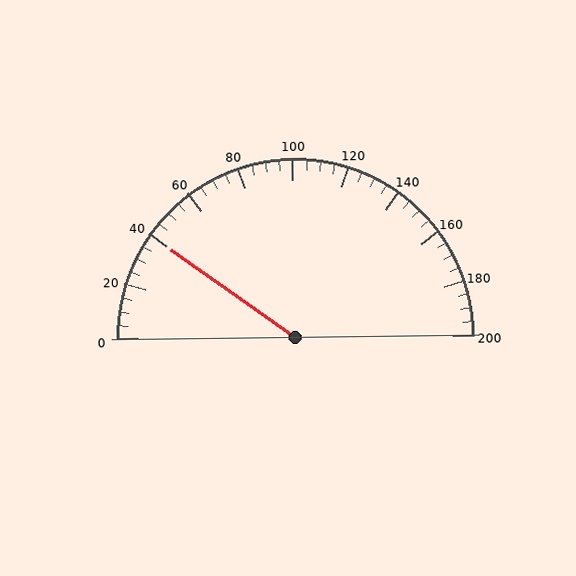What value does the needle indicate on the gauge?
The needle indicates approximately 40.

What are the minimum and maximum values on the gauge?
The gauge ranges from 0 to 200.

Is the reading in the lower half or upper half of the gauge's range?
The reading is in the lower half of the range (0 to 200).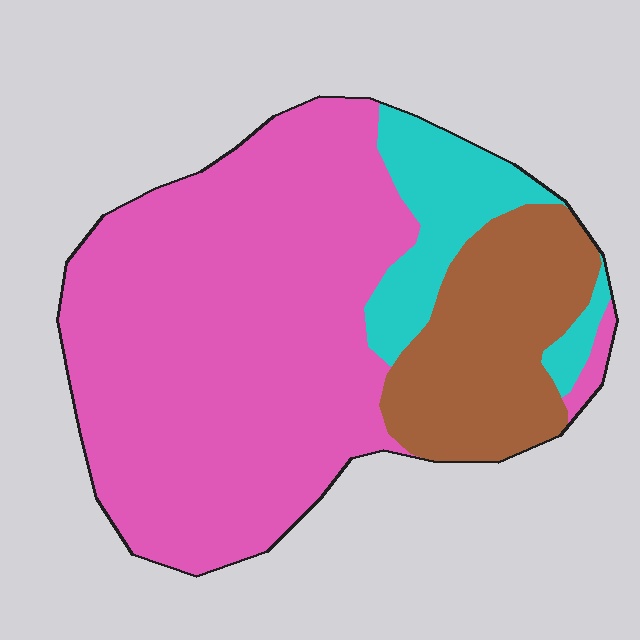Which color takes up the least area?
Cyan, at roughly 15%.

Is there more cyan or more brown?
Brown.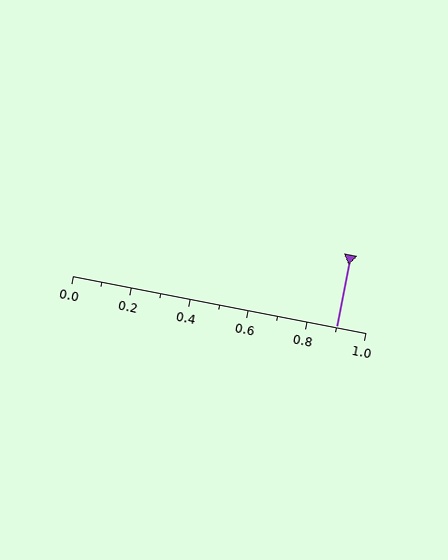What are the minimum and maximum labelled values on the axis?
The axis runs from 0.0 to 1.0.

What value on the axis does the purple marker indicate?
The marker indicates approximately 0.9.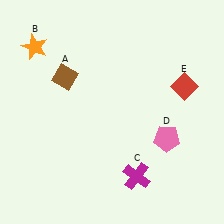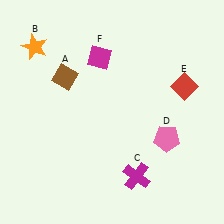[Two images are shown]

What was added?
A magenta diamond (F) was added in Image 2.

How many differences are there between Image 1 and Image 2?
There is 1 difference between the two images.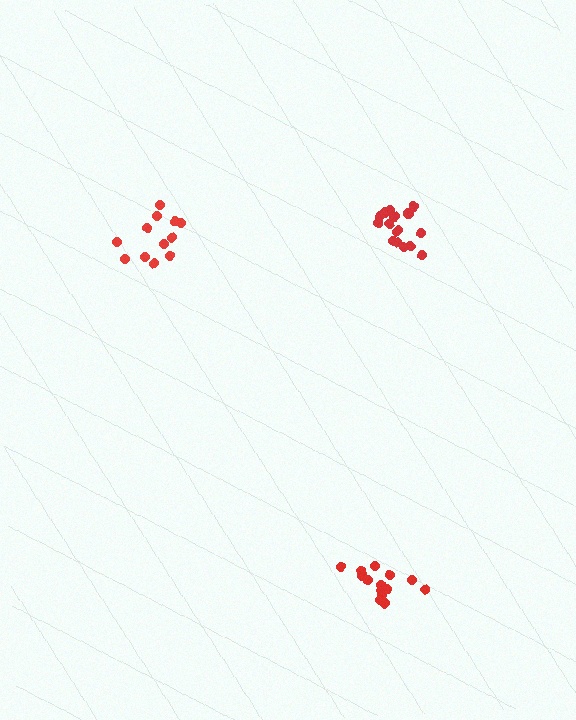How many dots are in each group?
Group 1: 16 dots, Group 2: 12 dots, Group 3: 14 dots (42 total).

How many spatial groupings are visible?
There are 3 spatial groupings.